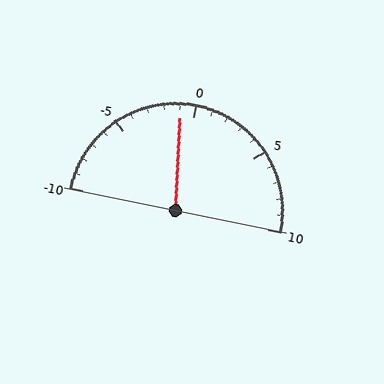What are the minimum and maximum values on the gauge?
The gauge ranges from -10 to 10.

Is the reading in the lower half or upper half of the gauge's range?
The reading is in the lower half of the range (-10 to 10).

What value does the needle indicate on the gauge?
The needle indicates approximately -1.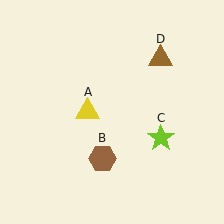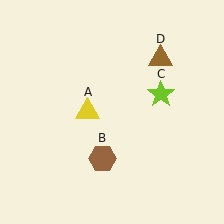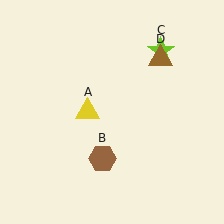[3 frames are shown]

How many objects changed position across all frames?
1 object changed position: lime star (object C).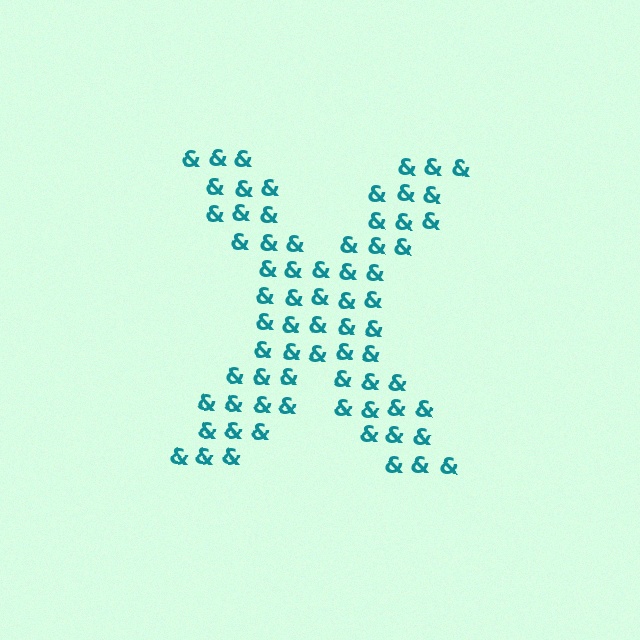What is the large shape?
The large shape is the letter X.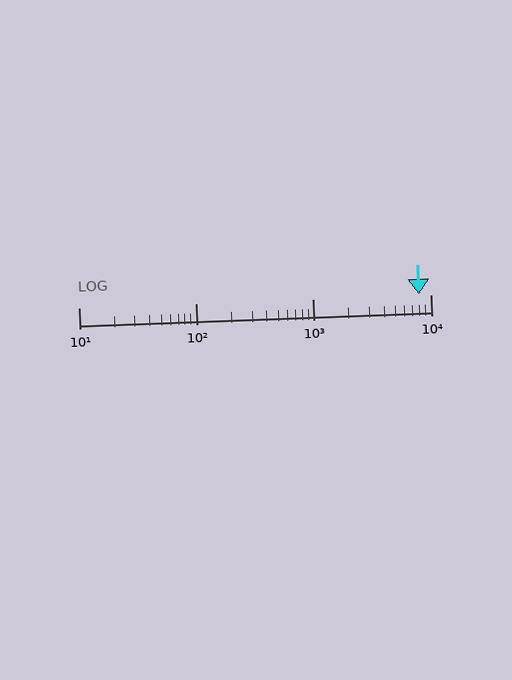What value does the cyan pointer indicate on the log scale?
The pointer indicates approximately 8000.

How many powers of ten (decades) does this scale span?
The scale spans 3 decades, from 10 to 10000.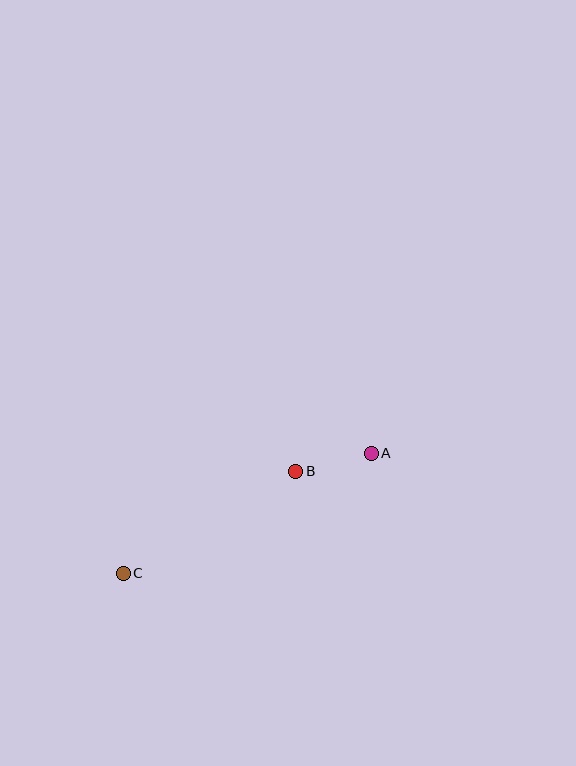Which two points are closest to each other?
Points A and B are closest to each other.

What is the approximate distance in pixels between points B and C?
The distance between B and C is approximately 200 pixels.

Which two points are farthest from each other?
Points A and C are farthest from each other.